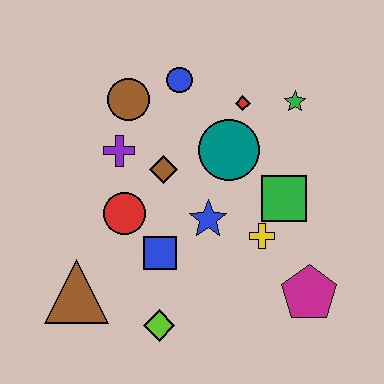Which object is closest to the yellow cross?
The green square is closest to the yellow cross.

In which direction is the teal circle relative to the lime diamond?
The teal circle is above the lime diamond.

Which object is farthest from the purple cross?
The magenta pentagon is farthest from the purple cross.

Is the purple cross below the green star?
Yes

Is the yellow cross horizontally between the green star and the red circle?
Yes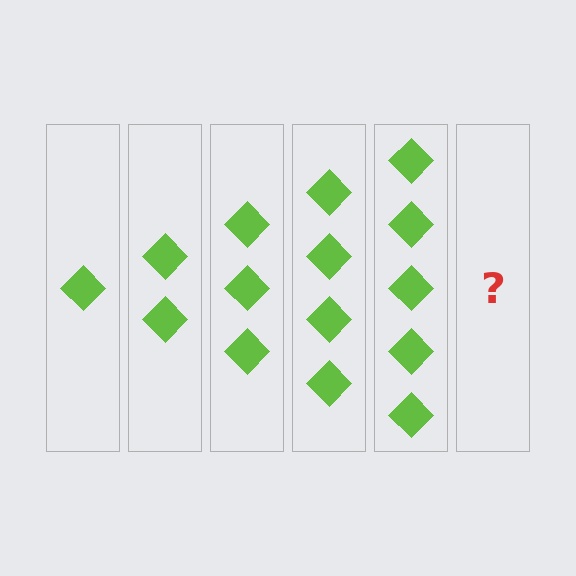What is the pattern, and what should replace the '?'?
The pattern is that each step adds one more diamond. The '?' should be 6 diamonds.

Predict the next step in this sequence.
The next step is 6 diamonds.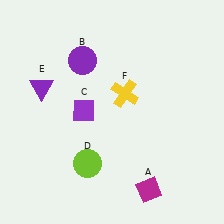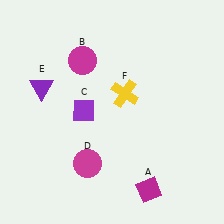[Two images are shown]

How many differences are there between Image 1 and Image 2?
There are 2 differences between the two images.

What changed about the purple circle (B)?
In Image 1, B is purple. In Image 2, it changed to magenta.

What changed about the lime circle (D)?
In Image 1, D is lime. In Image 2, it changed to magenta.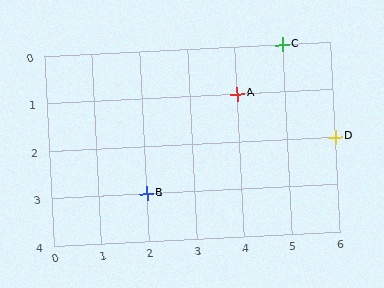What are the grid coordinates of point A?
Point A is at grid coordinates (4, 1).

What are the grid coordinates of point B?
Point B is at grid coordinates (2, 3).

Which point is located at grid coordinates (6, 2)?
Point D is at (6, 2).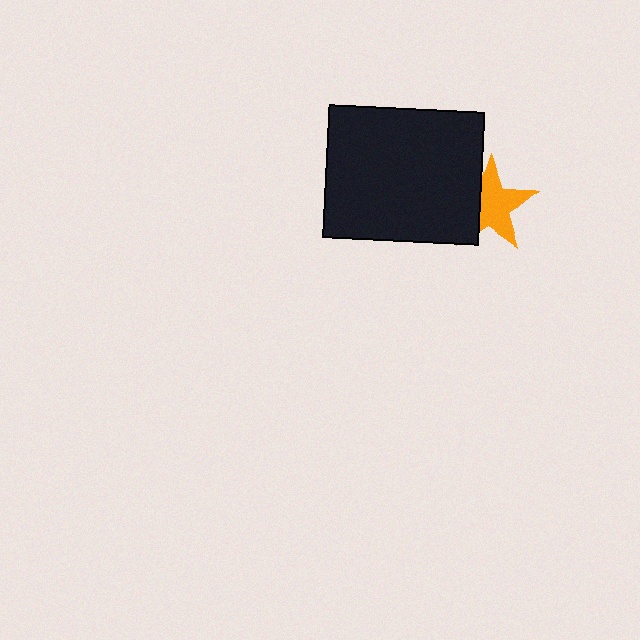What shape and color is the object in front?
The object in front is a black rectangle.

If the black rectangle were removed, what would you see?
You would see the complete orange star.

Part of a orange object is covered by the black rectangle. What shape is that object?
It is a star.